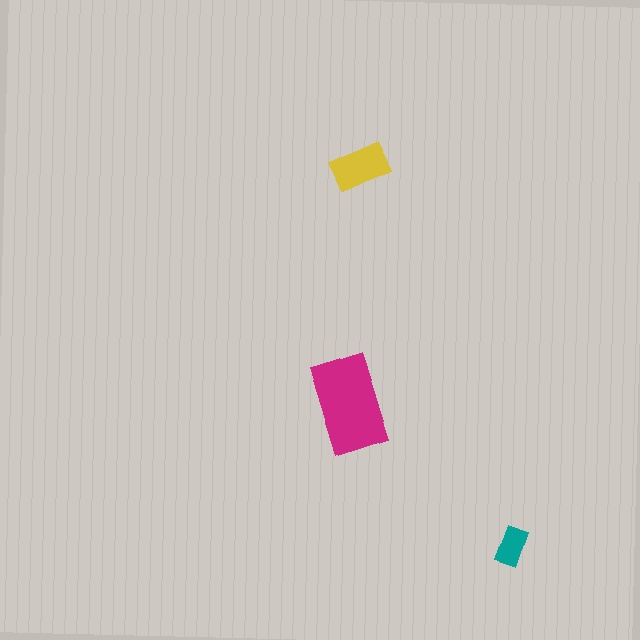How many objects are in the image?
There are 3 objects in the image.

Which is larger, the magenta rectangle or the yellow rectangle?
The magenta one.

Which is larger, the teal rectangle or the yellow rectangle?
The yellow one.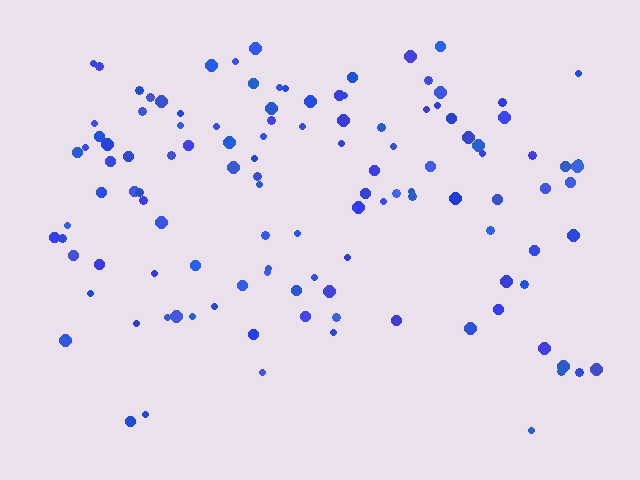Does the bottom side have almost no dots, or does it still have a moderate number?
Still a moderate number, just noticeably fewer than the top.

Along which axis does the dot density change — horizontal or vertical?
Vertical.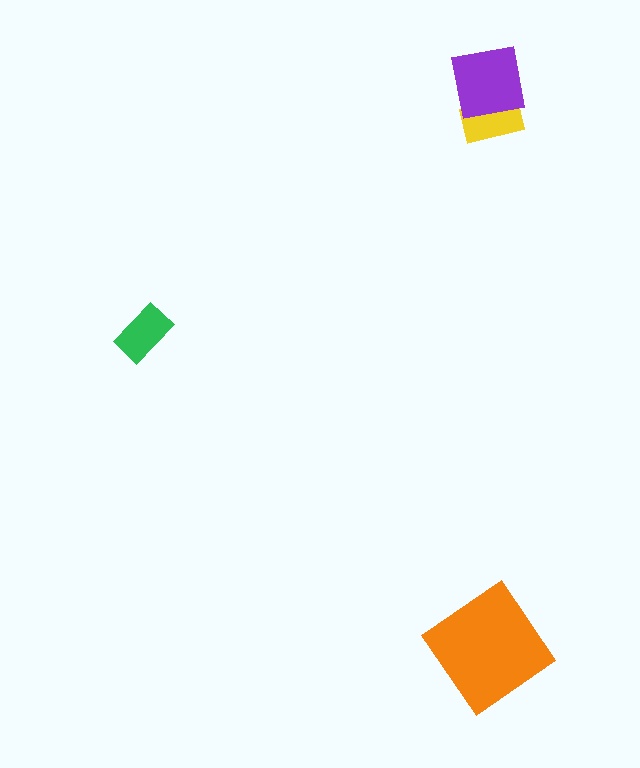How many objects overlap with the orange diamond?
0 objects overlap with the orange diamond.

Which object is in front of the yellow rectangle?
The purple square is in front of the yellow rectangle.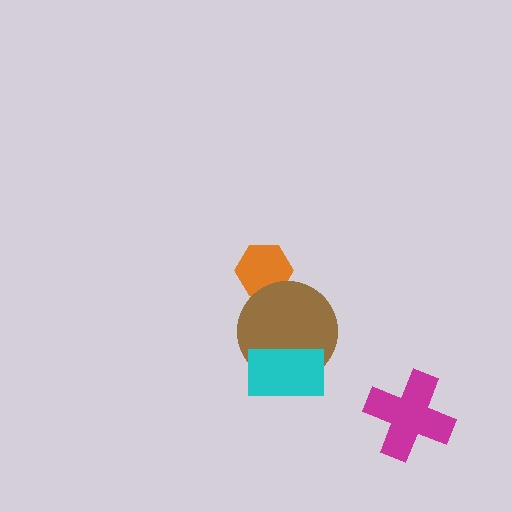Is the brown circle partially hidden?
Yes, it is partially covered by another shape.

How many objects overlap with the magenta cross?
0 objects overlap with the magenta cross.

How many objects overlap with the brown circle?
2 objects overlap with the brown circle.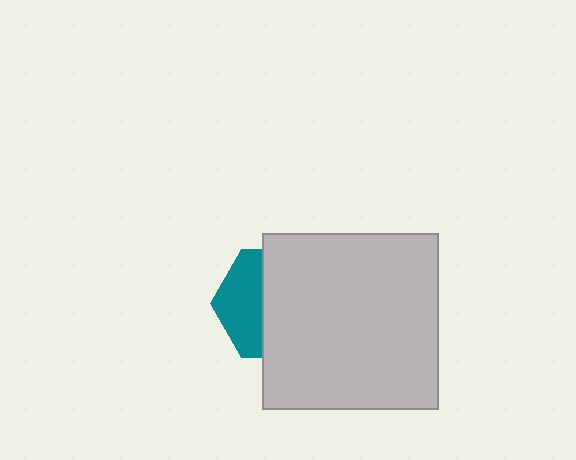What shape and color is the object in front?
The object in front is a light gray square.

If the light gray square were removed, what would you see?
You would see the complete teal hexagon.